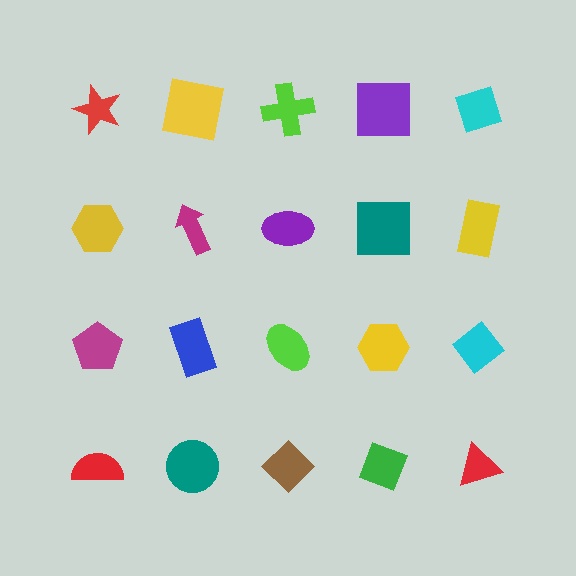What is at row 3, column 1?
A magenta pentagon.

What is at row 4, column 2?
A teal circle.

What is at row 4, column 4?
A green diamond.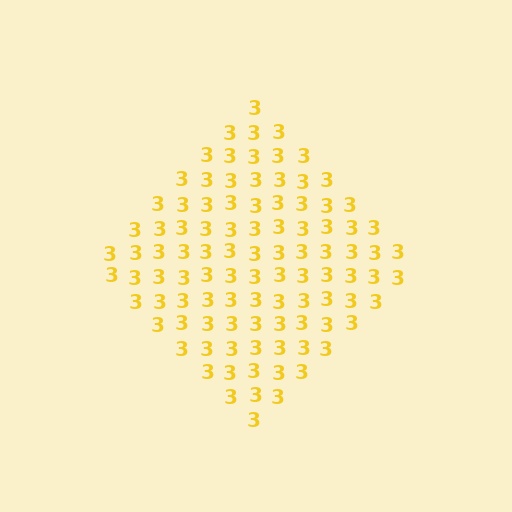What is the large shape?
The large shape is a diamond.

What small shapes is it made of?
It is made of small digit 3's.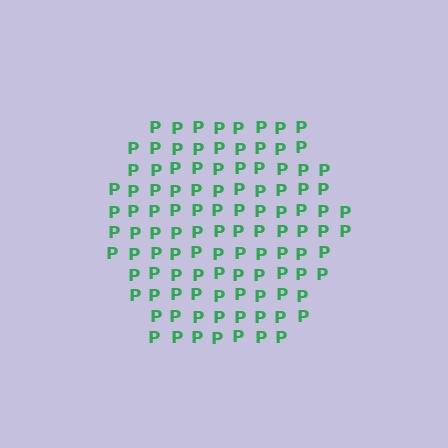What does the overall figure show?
The overall figure shows a hexagon.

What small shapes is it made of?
It is made of small letter P's.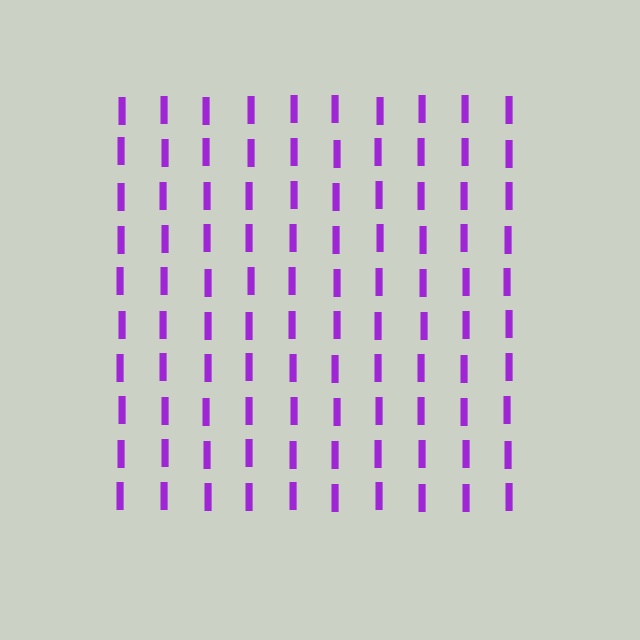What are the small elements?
The small elements are letter I's.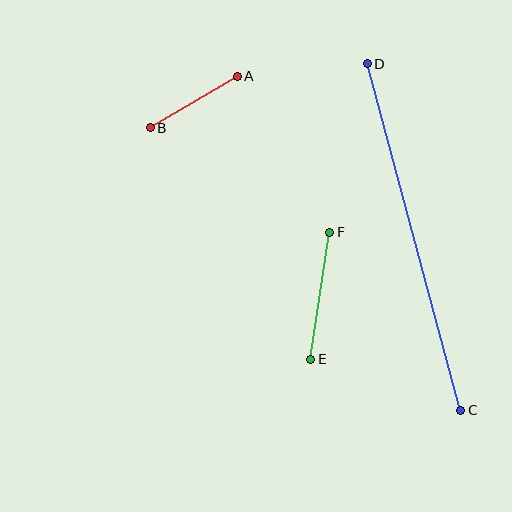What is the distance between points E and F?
The distance is approximately 128 pixels.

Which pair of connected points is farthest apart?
Points C and D are farthest apart.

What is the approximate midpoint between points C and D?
The midpoint is at approximately (414, 237) pixels.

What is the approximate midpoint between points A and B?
The midpoint is at approximately (194, 102) pixels.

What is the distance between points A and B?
The distance is approximately 101 pixels.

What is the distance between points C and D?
The distance is approximately 359 pixels.